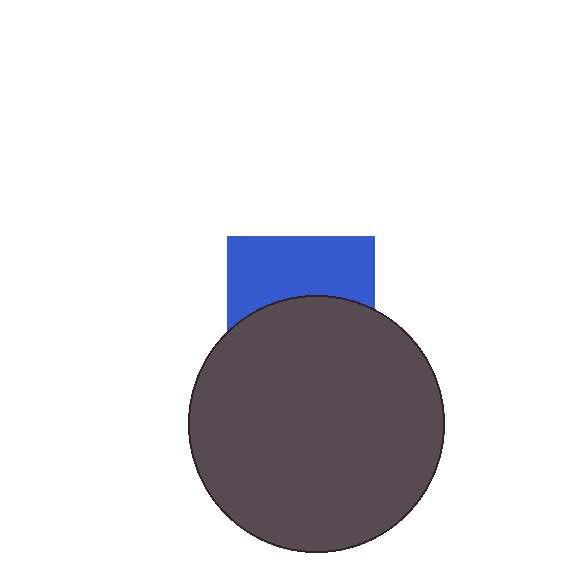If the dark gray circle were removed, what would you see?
You would see the complete blue square.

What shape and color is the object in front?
The object in front is a dark gray circle.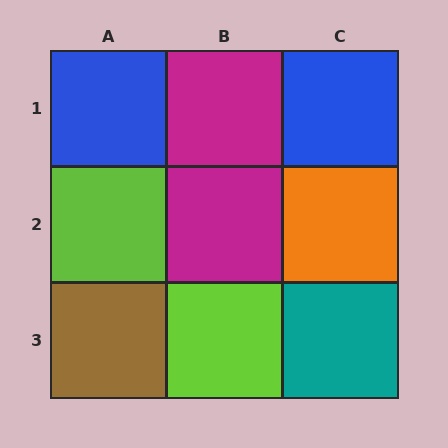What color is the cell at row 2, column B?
Magenta.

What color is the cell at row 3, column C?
Teal.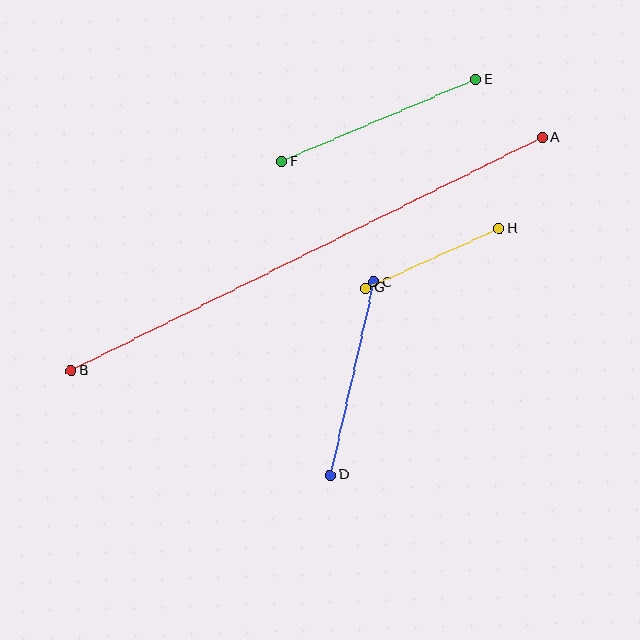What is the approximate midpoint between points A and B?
The midpoint is at approximately (307, 254) pixels.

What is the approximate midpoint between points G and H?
The midpoint is at approximately (432, 258) pixels.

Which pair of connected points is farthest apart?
Points A and B are farthest apart.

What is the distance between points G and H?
The distance is approximately 146 pixels.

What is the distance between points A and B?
The distance is approximately 525 pixels.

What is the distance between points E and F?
The distance is approximately 210 pixels.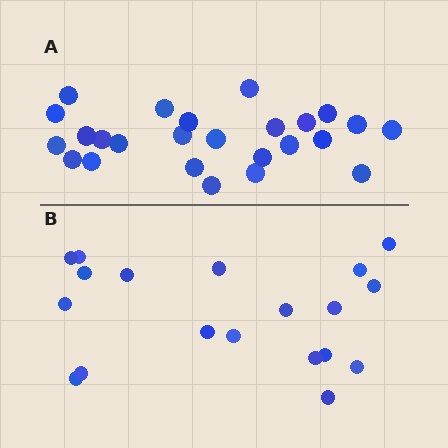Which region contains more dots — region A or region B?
Region A (the top region) has more dots.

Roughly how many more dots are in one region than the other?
Region A has about 6 more dots than region B.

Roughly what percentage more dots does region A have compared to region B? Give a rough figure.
About 30% more.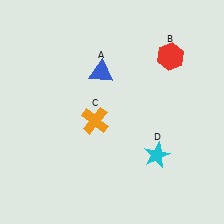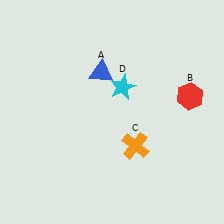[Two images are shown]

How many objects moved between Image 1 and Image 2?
3 objects moved between the two images.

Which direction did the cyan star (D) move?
The cyan star (D) moved up.